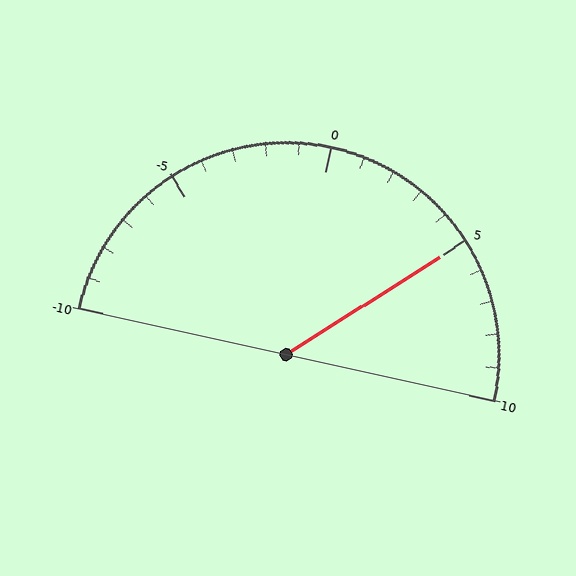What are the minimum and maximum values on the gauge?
The gauge ranges from -10 to 10.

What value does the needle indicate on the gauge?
The needle indicates approximately 5.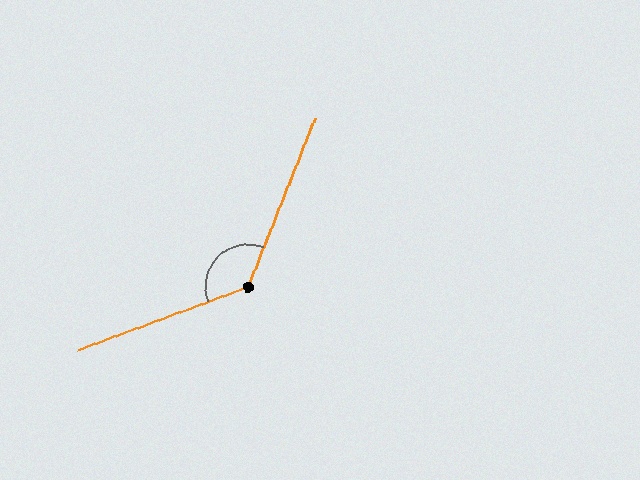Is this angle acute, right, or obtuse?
It is obtuse.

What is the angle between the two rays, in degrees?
Approximately 132 degrees.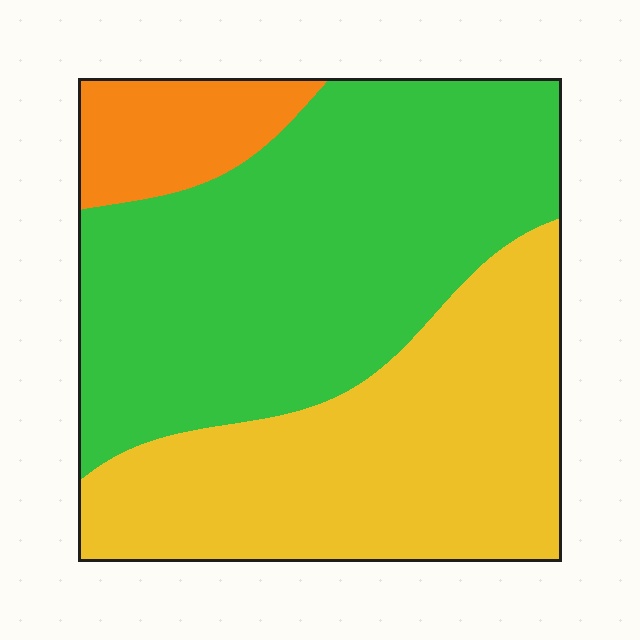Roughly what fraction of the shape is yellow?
Yellow covers about 40% of the shape.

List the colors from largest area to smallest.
From largest to smallest: green, yellow, orange.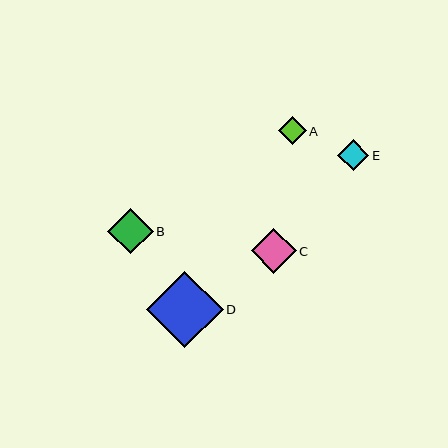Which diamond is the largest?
Diamond D is the largest with a size of approximately 77 pixels.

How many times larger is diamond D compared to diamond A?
Diamond D is approximately 2.7 times the size of diamond A.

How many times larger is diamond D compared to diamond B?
Diamond D is approximately 1.7 times the size of diamond B.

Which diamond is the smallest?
Diamond A is the smallest with a size of approximately 28 pixels.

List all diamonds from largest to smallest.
From largest to smallest: D, B, C, E, A.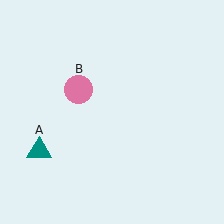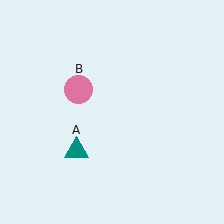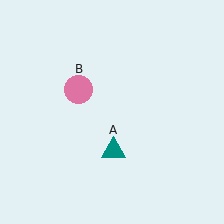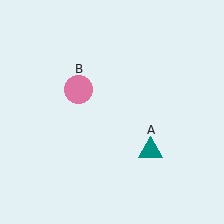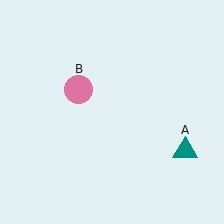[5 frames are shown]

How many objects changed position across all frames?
1 object changed position: teal triangle (object A).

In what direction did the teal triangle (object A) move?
The teal triangle (object A) moved right.